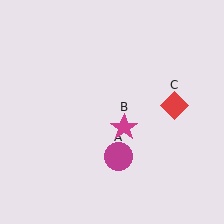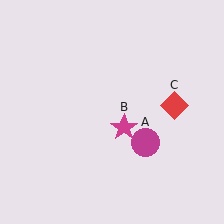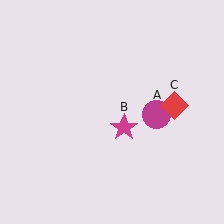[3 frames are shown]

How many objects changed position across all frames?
1 object changed position: magenta circle (object A).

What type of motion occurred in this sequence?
The magenta circle (object A) rotated counterclockwise around the center of the scene.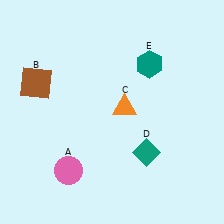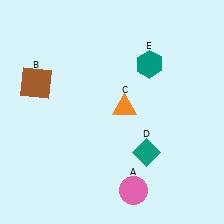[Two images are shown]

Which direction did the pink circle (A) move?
The pink circle (A) moved right.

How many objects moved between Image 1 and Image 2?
1 object moved between the two images.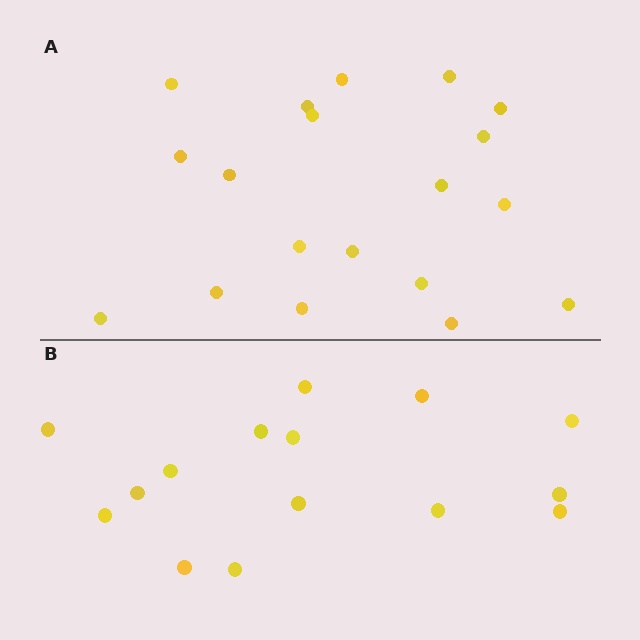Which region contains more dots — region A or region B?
Region A (the top region) has more dots.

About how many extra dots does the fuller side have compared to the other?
Region A has about 4 more dots than region B.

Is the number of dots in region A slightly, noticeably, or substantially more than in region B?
Region A has noticeably more, but not dramatically so. The ratio is roughly 1.3 to 1.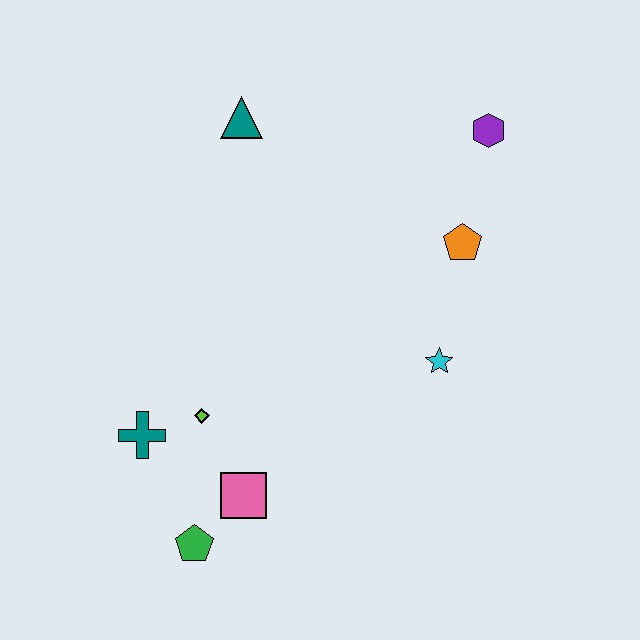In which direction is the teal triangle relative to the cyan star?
The teal triangle is above the cyan star.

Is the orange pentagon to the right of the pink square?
Yes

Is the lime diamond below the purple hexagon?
Yes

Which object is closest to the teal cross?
The lime diamond is closest to the teal cross.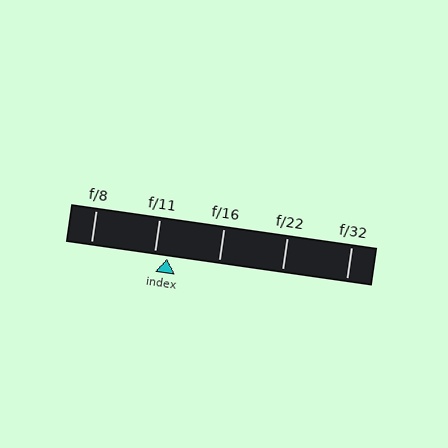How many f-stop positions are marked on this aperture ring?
There are 5 f-stop positions marked.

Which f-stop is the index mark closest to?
The index mark is closest to f/11.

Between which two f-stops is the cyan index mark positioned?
The index mark is between f/11 and f/16.